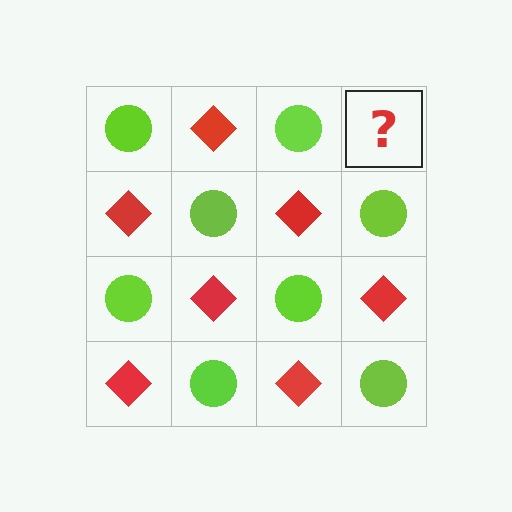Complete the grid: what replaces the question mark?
The question mark should be replaced with a red diamond.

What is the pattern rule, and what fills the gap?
The rule is that it alternates lime circle and red diamond in a checkerboard pattern. The gap should be filled with a red diamond.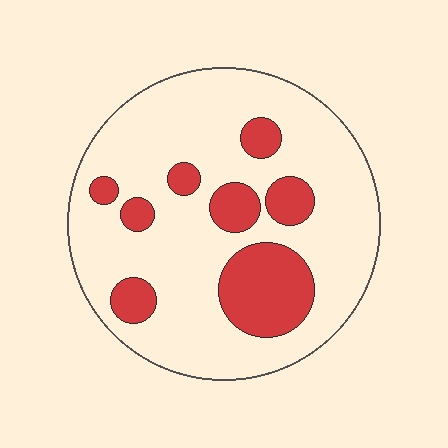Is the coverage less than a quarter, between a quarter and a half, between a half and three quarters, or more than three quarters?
Less than a quarter.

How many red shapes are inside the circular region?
8.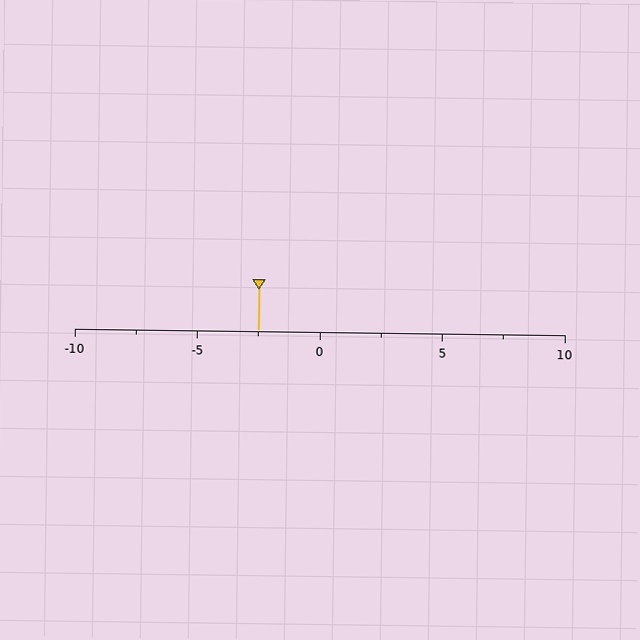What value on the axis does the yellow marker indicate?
The marker indicates approximately -2.5.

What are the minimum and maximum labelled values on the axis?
The axis runs from -10 to 10.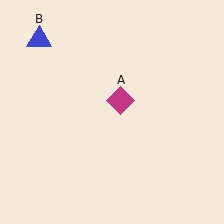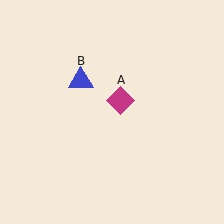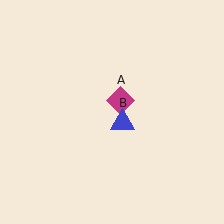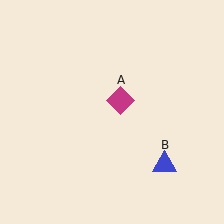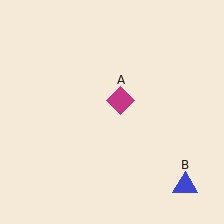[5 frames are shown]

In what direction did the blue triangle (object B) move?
The blue triangle (object B) moved down and to the right.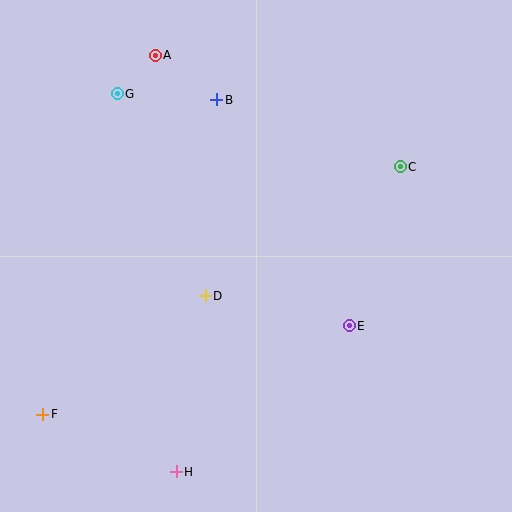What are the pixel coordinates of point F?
Point F is at (43, 414).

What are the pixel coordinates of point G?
Point G is at (117, 94).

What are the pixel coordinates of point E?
Point E is at (349, 326).